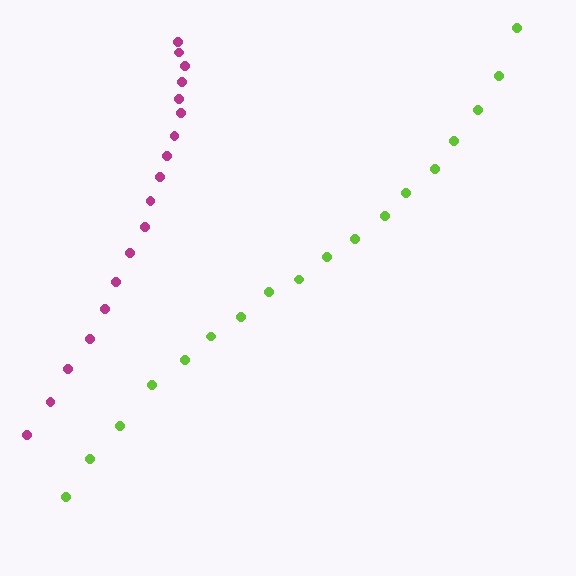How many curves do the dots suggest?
There are 2 distinct paths.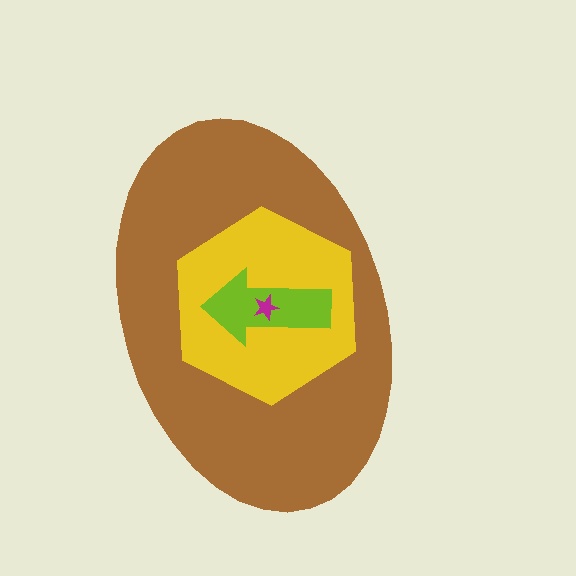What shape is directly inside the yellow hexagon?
The lime arrow.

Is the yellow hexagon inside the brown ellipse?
Yes.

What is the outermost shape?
The brown ellipse.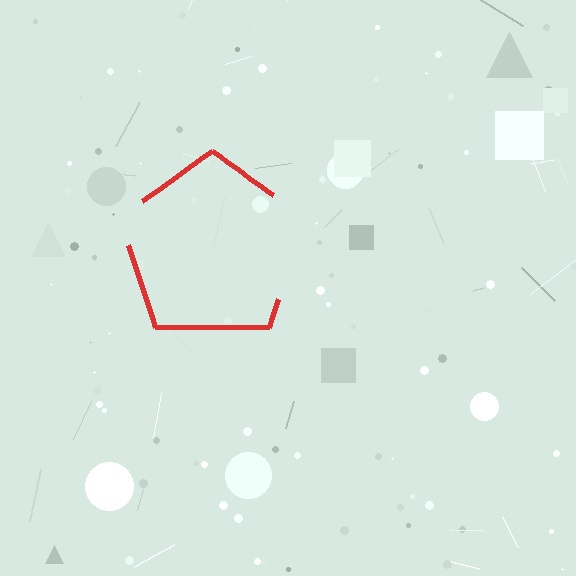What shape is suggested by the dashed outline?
The dashed outline suggests a pentagon.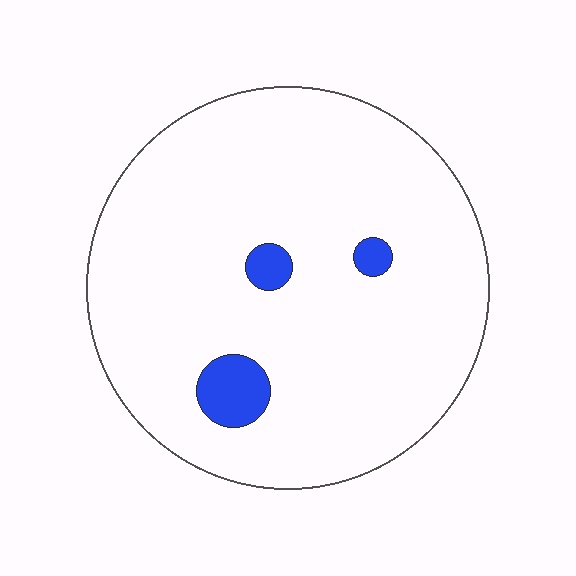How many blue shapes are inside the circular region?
3.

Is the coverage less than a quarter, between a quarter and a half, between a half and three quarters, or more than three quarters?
Less than a quarter.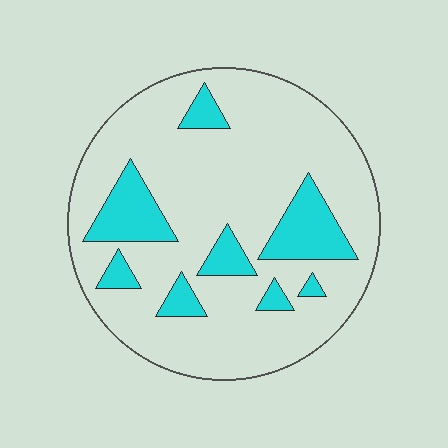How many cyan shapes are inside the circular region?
8.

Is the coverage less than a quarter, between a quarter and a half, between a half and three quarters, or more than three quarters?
Less than a quarter.